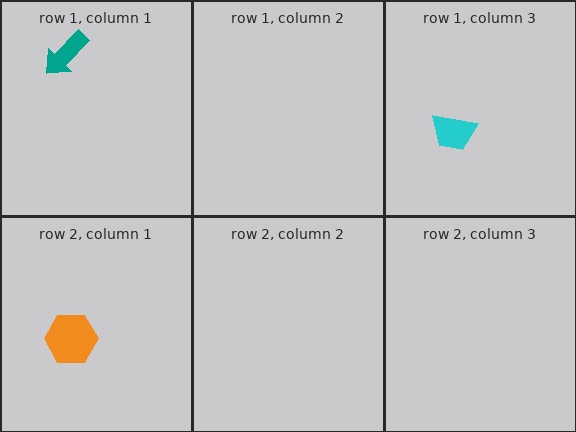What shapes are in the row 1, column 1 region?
The teal arrow.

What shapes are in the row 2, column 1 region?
The orange hexagon.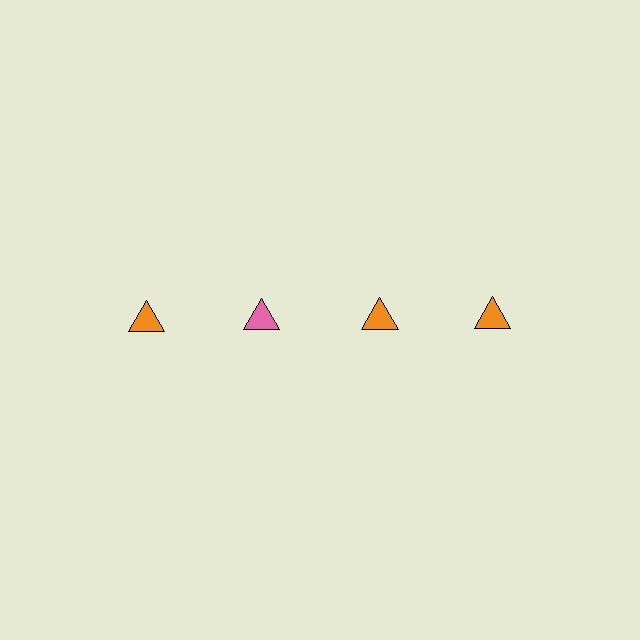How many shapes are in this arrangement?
There are 4 shapes arranged in a grid pattern.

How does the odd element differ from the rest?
It has a different color: pink instead of orange.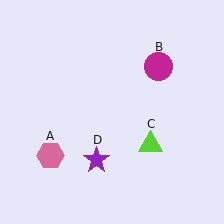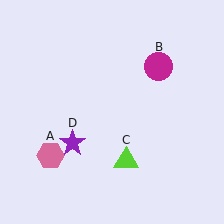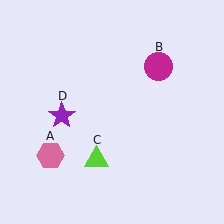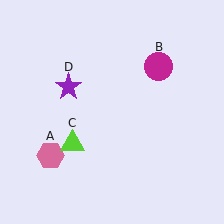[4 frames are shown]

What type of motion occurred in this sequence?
The lime triangle (object C), purple star (object D) rotated clockwise around the center of the scene.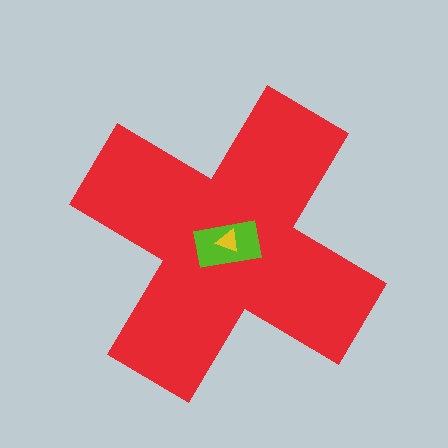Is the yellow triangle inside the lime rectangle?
Yes.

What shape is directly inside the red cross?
The lime rectangle.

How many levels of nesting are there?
3.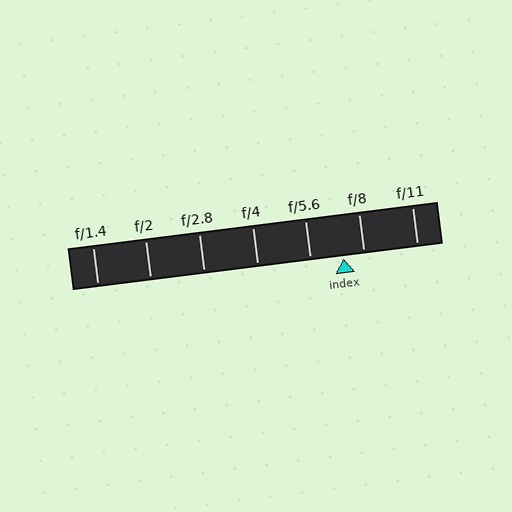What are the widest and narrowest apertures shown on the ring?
The widest aperture shown is f/1.4 and the narrowest is f/11.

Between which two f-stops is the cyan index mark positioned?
The index mark is between f/5.6 and f/8.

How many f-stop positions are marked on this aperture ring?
There are 7 f-stop positions marked.